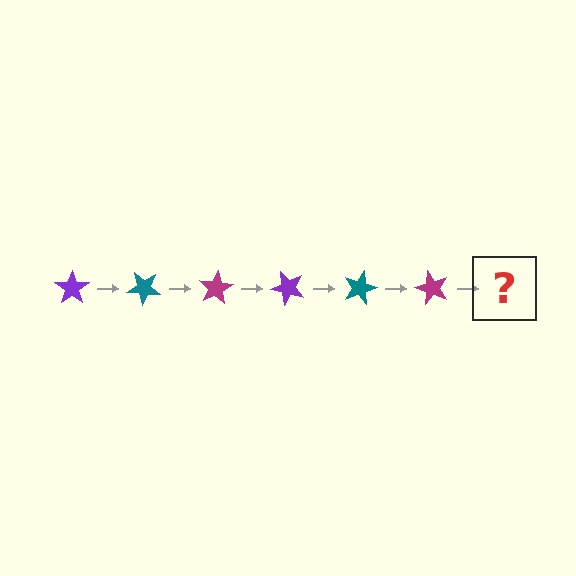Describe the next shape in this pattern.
It should be a purple star, rotated 240 degrees from the start.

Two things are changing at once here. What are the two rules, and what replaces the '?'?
The two rules are that it rotates 40 degrees each step and the color cycles through purple, teal, and magenta. The '?' should be a purple star, rotated 240 degrees from the start.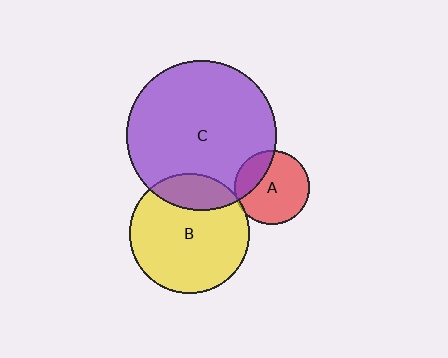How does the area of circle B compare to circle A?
Approximately 2.6 times.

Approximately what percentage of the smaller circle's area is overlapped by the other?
Approximately 25%.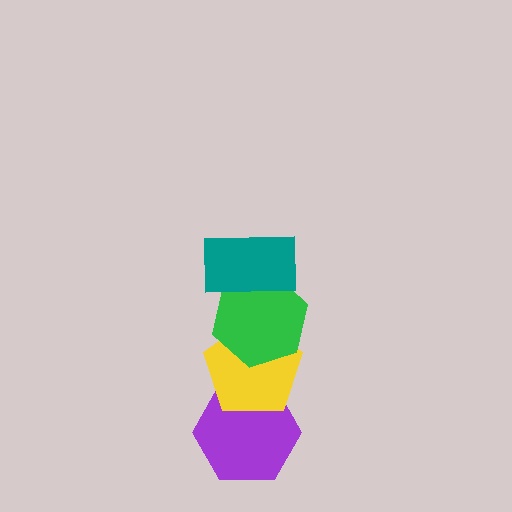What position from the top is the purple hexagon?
The purple hexagon is 4th from the top.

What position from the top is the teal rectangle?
The teal rectangle is 1st from the top.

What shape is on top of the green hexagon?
The teal rectangle is on top of the green hexagon.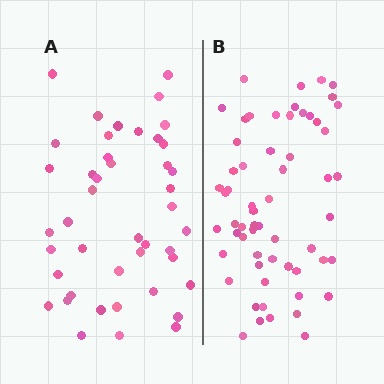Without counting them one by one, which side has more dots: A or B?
Region B (the right region) has more dots.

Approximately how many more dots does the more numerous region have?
Region B has approximately 15 more dots than region A.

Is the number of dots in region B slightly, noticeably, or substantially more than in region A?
Region B has noticeably more, but not dramatically so. The ratio is roughly 1.4 to 1.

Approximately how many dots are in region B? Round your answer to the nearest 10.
About 60 dots.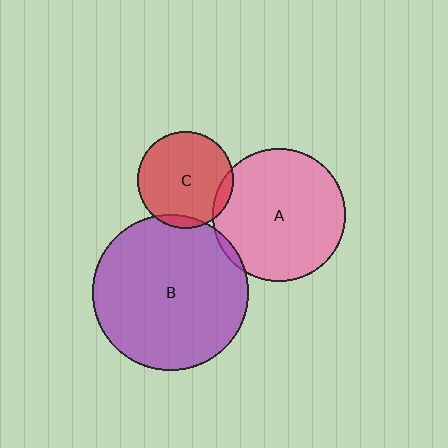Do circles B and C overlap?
Yes.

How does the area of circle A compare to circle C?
Approximately 1.9 times.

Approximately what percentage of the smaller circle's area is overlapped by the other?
Approximately 5%.